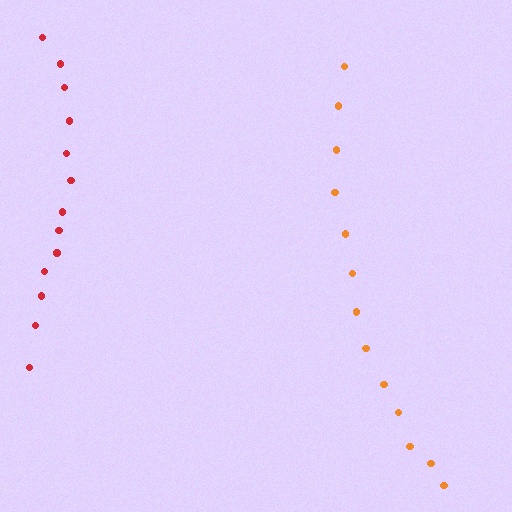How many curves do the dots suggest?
There are 2 distinct paths.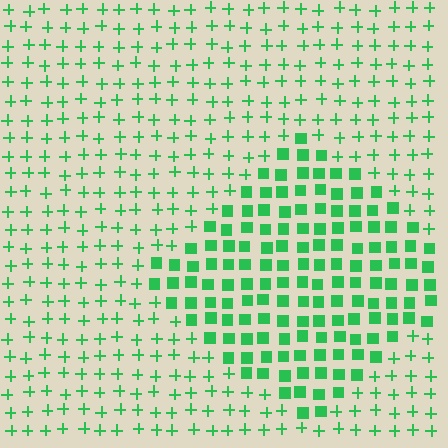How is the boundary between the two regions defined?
The boundary is defined by a change in element shape: squares inside vs. plus signs outside. All elements share the same color and spacing.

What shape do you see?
I see a diamond.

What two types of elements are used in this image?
The image uses squares inside the diamond region and plus signs outside it.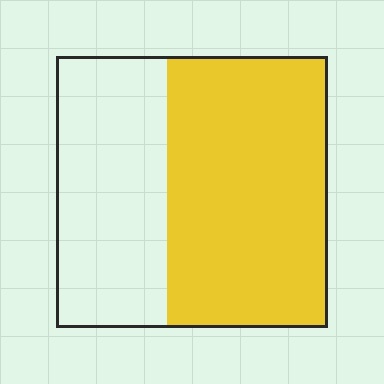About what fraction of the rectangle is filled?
About three fifths (3/5).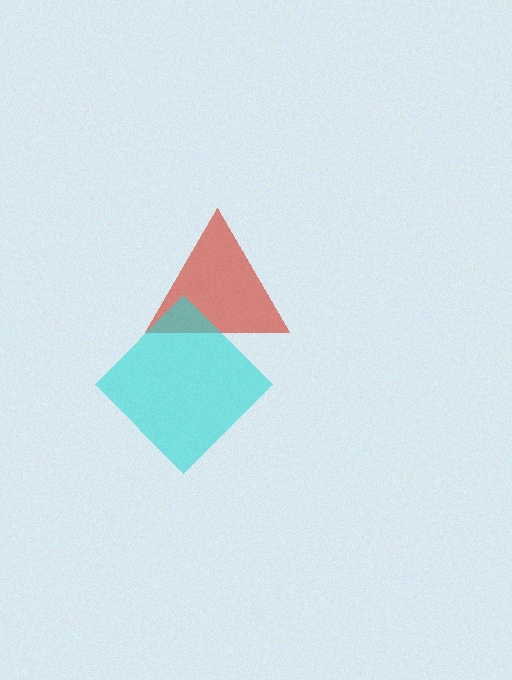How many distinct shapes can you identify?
There are 2 distinct shapes: a red triangle, a cyan diamond.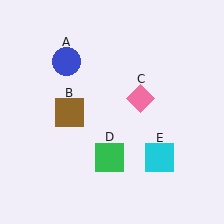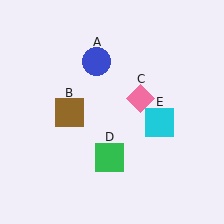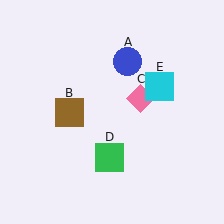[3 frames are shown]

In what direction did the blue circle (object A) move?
The blue circle (object A) moved right.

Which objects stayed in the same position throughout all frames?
Brown square (object B) and pink diamond (object C) and green square (object D) remained stationary.